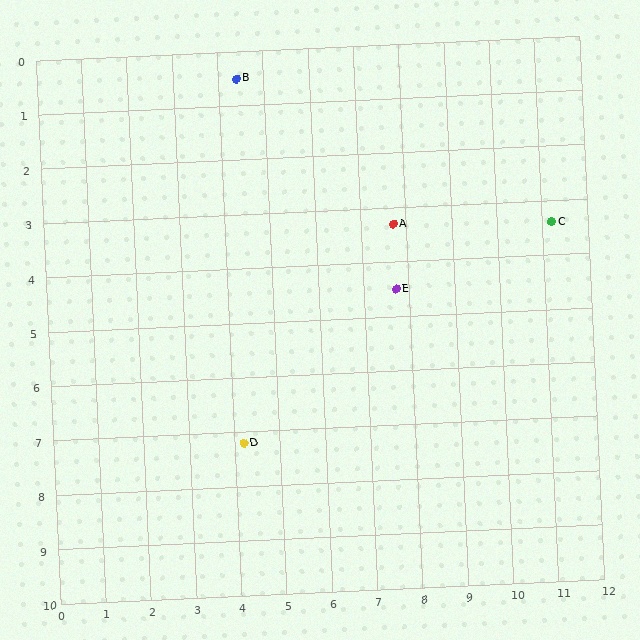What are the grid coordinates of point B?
Point B is at approximately (4.4, 0.5).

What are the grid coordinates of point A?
Point A is at approximately (7.7, 3.3).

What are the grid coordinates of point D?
Point D is at approximately (4.2, 7.2).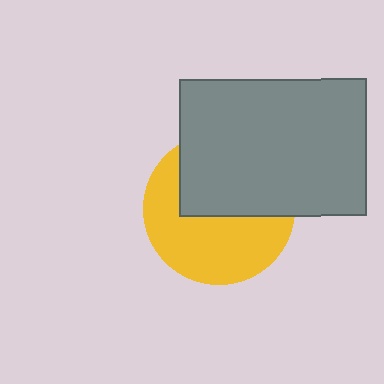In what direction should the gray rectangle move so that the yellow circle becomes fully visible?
The gray rectangle should move up. That is the shortest direction to clear the overlap and leave the yellow circle fully visible.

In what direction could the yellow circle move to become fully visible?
The yellow circle could move down. That would shift it out from behind the gray rectangle entirely.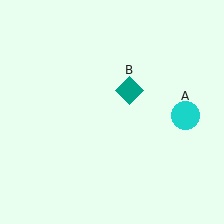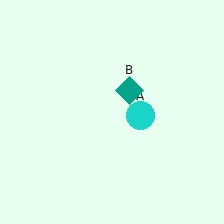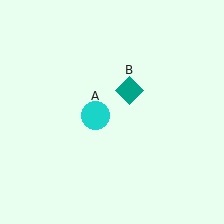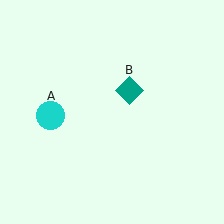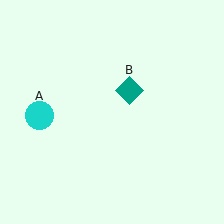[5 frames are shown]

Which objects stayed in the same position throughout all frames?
Teal diamond (object B) remained stationary.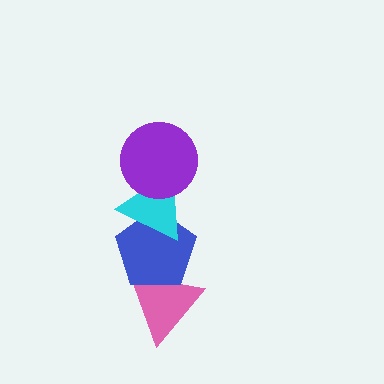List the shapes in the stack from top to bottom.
From top to bottom: the purple circle, the cyan triangle, the blue pentagon, the pink triangle.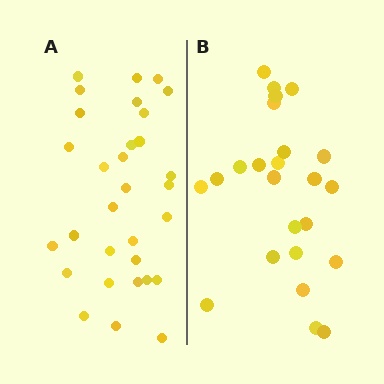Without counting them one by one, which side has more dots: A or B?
Region A (the left region) has more dots.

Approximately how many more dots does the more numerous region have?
Region A has roughly 8 or so more dots than region B.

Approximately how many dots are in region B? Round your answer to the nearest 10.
About 20 dots. (The exact count is 24, which rounds to 20.)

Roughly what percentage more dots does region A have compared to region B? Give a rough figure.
About 30% more.